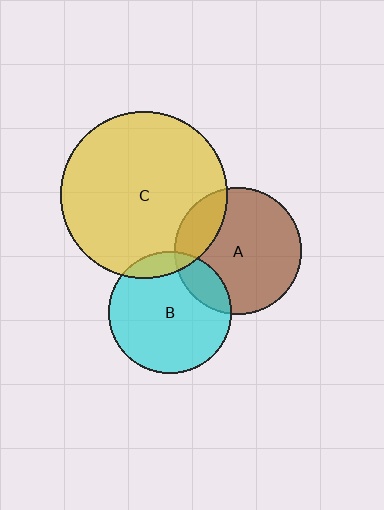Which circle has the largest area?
Circle C (yellow).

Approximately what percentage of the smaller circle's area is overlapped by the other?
Approximately 20%.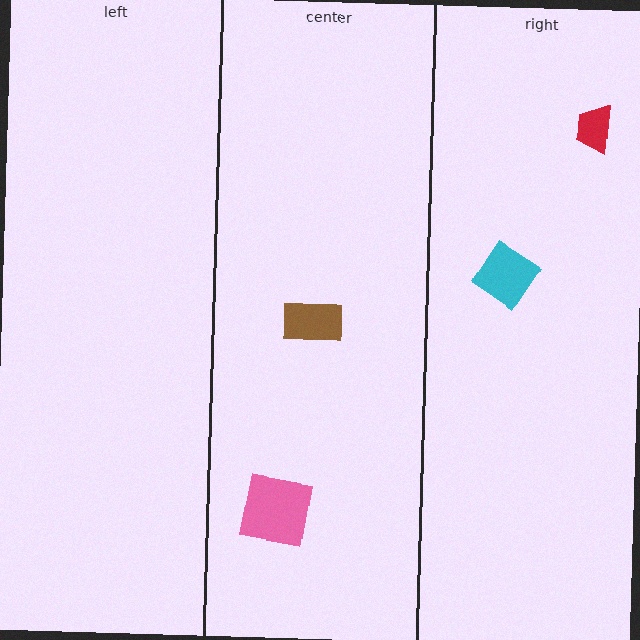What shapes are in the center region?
The pink square, the brown rectangle.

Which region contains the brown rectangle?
The center region.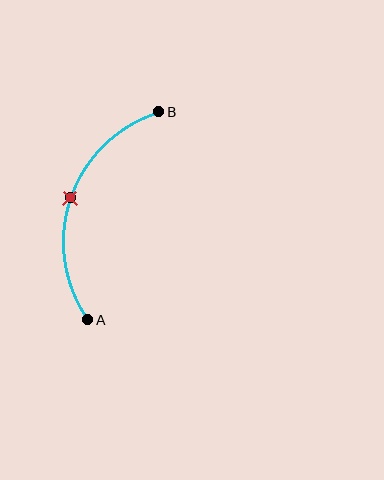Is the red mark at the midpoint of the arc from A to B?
Yes. The red mark lies on the arc at equal arc-length from both A and B — it is the arc midpoint.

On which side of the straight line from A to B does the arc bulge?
The arc bulges to the left of the straight line connecting A and B.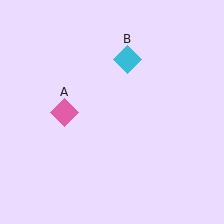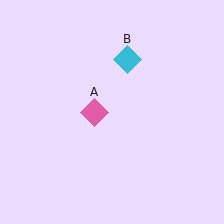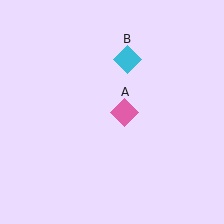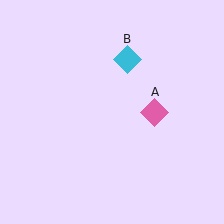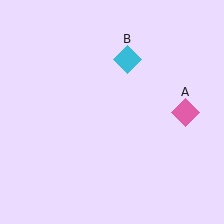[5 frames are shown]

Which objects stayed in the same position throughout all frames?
Cyan diamond (object B) remained stationary.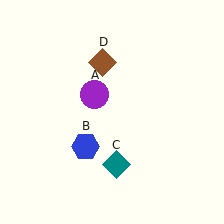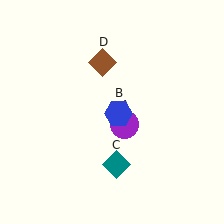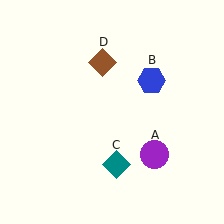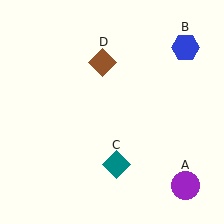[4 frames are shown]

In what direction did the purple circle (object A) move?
The purple circle (object A) moved down and to the right.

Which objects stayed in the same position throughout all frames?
Teal diamond (object C) and brown diamond (object D) remained stationary.